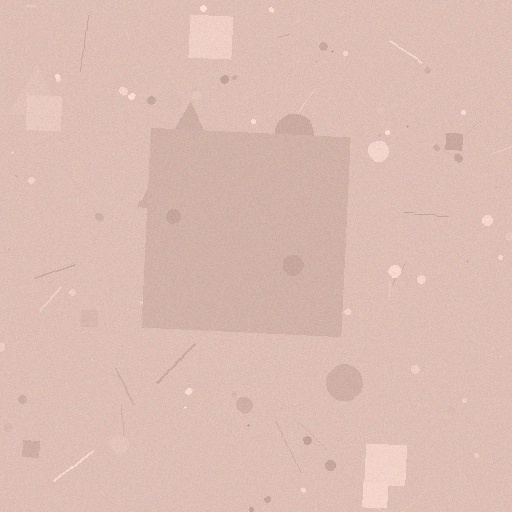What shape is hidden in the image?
A square is hidden in the image.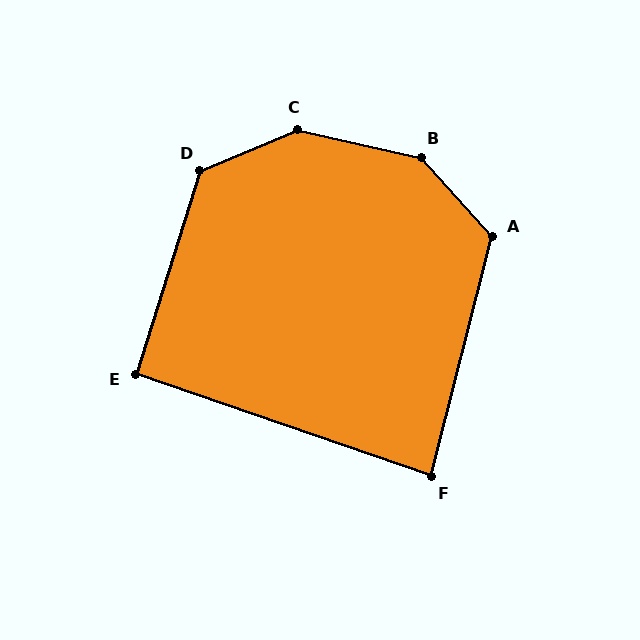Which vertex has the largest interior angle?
C, at approximately 145 degrees.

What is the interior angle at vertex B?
Approximately 145 degrees (obtuse).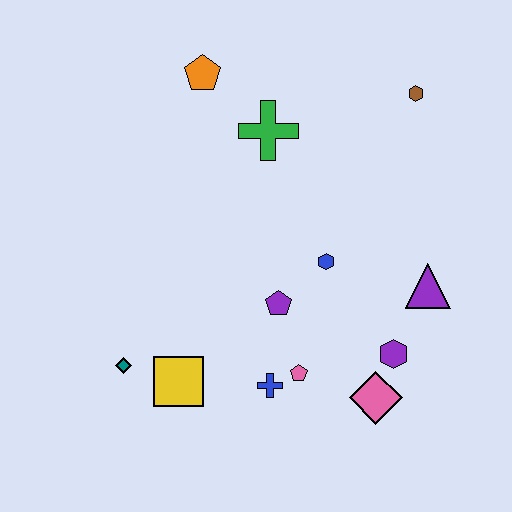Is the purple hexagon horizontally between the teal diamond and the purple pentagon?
No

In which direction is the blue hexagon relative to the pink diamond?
The blue hexagon is above the pink diamond.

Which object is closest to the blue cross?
The pink pentagon is closest to the blue cross.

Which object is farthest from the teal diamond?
The brown hexagon is farthest from the teal diamond.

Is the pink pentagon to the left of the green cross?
No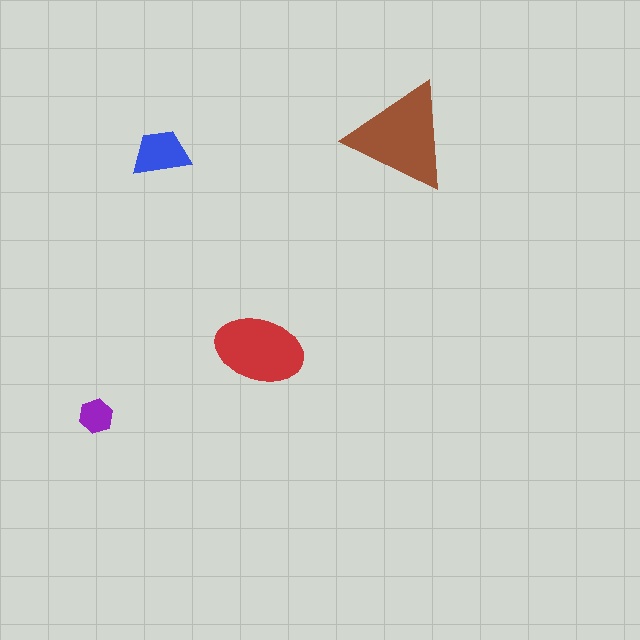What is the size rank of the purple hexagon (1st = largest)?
4th.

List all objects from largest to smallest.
The brown triangle, the red ellipse, the blue trapezoid, the purple hexagon.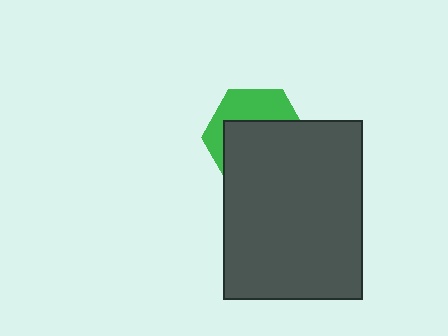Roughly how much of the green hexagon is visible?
A small part of it is visible (roughly 37%).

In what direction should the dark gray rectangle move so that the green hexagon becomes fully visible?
The dark gray rectangle should move down. That is the shortest direction to clear the overlap and leave the green hexagon fully visible.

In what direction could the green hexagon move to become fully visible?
The green hexagon could move up. That would shift it out from behind the dark gray rectangle entirely.